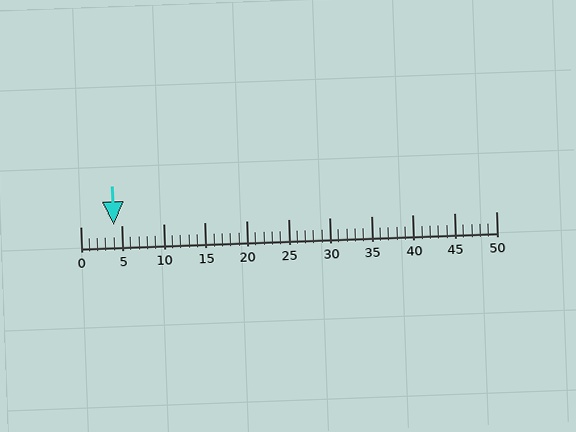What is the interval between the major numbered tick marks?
The major tick marks are spaced 5 units apart.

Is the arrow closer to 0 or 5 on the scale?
The arrow is closer to 5.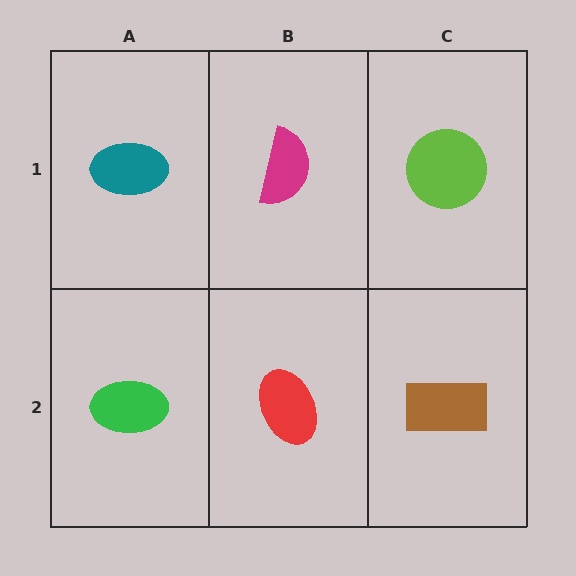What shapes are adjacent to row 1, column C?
A brown rectangle (row 2, column C), a magenta semicircle (row 1, column B).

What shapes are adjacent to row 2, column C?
A lime circle (row 1, column C), a red ellipse (row 2, column B).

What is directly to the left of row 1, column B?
A teal ellipse.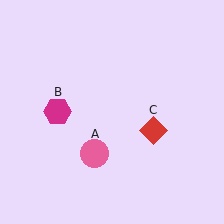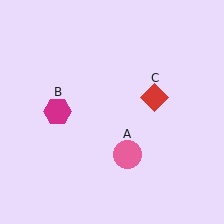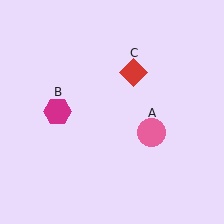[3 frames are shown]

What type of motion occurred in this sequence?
The pink circle (object A), red diamond (object C) rotated counterclockwise around the center of the scene.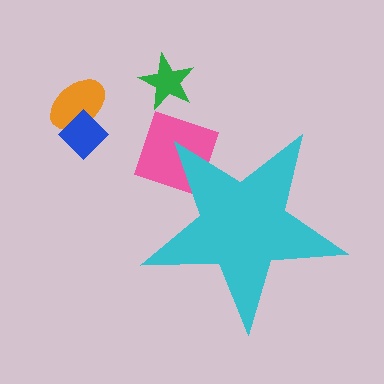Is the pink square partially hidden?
Yes, the pink square is partially hidden behind the cyan star.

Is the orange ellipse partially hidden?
No, the orange ellipse is fully visible.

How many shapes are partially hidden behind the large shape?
1 shape is partially hidden.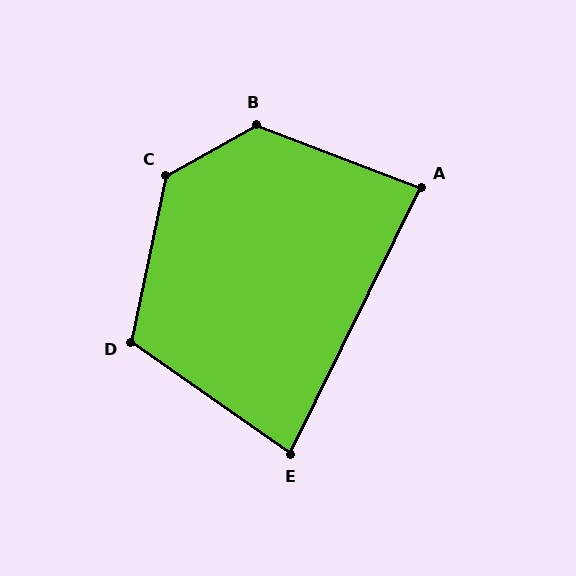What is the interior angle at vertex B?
Approximately 130 degrees (obtuse).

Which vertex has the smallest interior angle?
E, at approximately 81 degrees.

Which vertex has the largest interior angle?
C, at approximately 131 degrees.